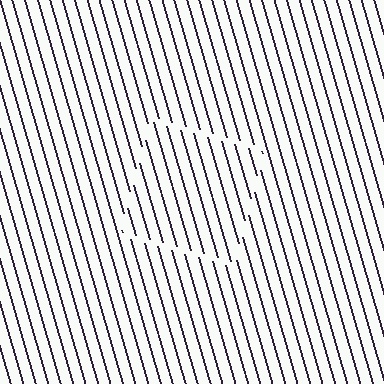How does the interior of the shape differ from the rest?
The interior of the shape contains the same grating, shifted by half a period — the contour is defined by the phase discontinuity where line-ends from the inner and outer gratings abut.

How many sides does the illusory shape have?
4 sides — the line-ends trace a square.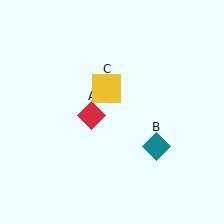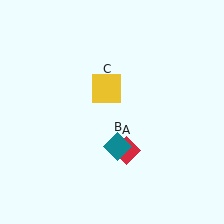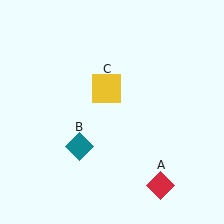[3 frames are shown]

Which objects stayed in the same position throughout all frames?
Yellow square (object C) remained stationary.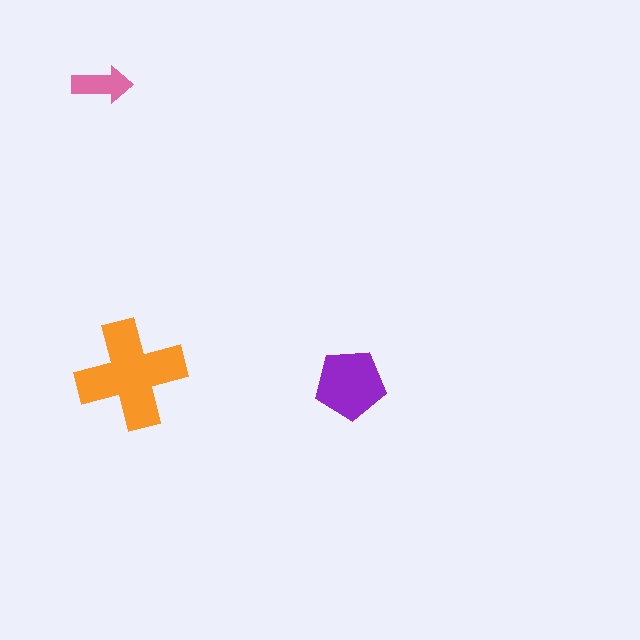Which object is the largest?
The orange cross.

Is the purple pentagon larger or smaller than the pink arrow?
Larger.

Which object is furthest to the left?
The pink arrow is leftmost.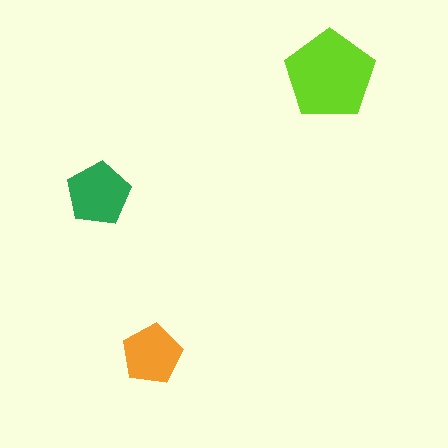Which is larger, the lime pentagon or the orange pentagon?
The lime one.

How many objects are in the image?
There are 3 objects in the image.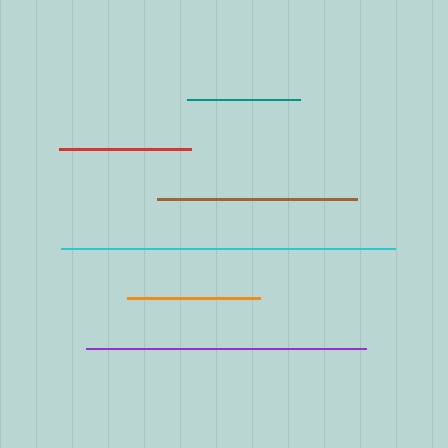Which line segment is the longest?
The cyan line is the longest at approximately 335 pixels.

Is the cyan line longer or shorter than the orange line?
The cyan line is longer than the orange line.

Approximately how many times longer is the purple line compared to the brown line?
The purple line is approximately 1.4 times the length of the brown line.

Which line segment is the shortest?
The teal line is the shortest at approximately 113 pixels.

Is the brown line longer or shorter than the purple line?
The purple line is longer than the brown line.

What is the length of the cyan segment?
The cyan segment is approximately 335 pixels long.